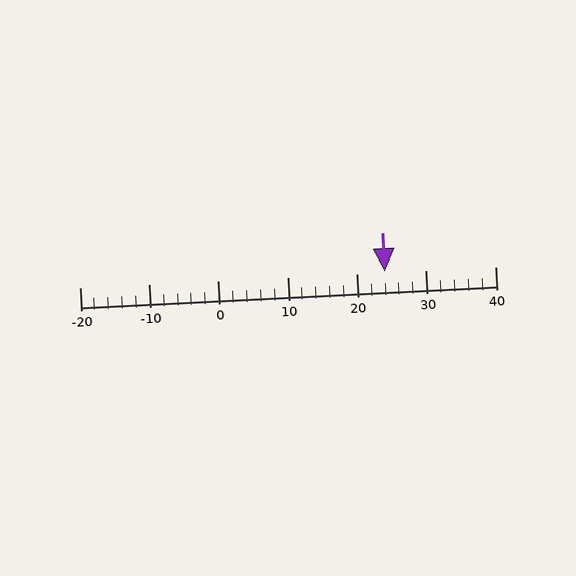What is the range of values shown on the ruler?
The ruler shows values from -20 to 40.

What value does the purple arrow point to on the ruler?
The purple arrow points to approximately 24.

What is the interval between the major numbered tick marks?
The major tick marks are spaced 10 units apart.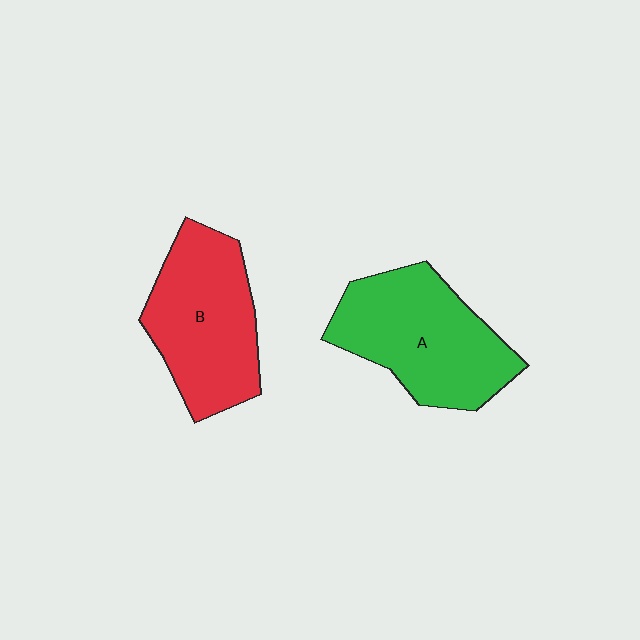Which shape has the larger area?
Shape A (green).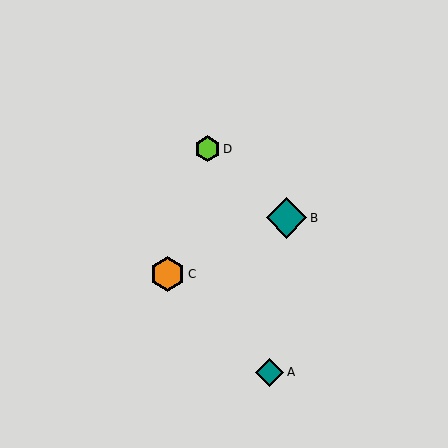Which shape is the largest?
The teal diamond (labeled B) is the largest.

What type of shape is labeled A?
Shape A is a teal diamond.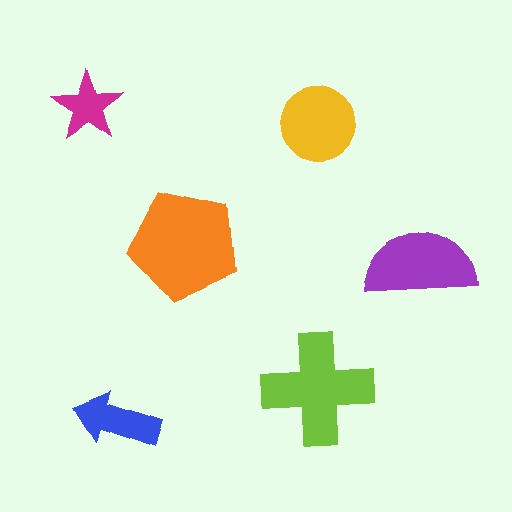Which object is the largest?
The orange pentagon.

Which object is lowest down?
The blue arrow is bottommost.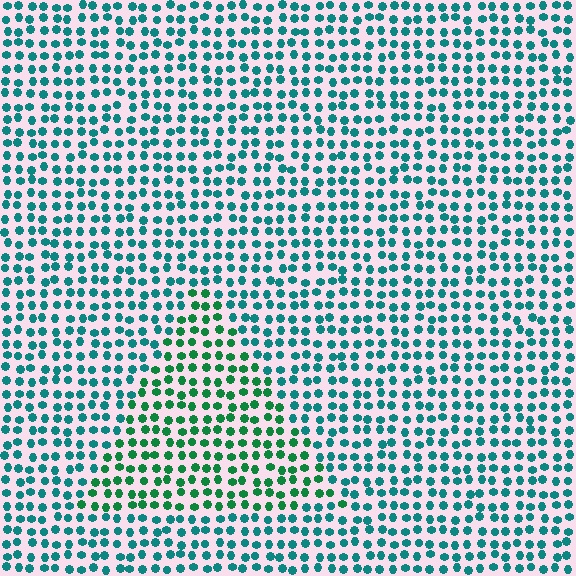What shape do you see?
I see a triangle.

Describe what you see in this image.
The image is filled with small teal elements in a uniform arrangement. A triangle-shaped region is visible where the elements are tinted to a slightly different hue, forming a subtle color boundary.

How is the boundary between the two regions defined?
The boundary is defined purely by a slight shift in hue (about 35 degrees). Spacing, size, and orientation are identical on both sides.